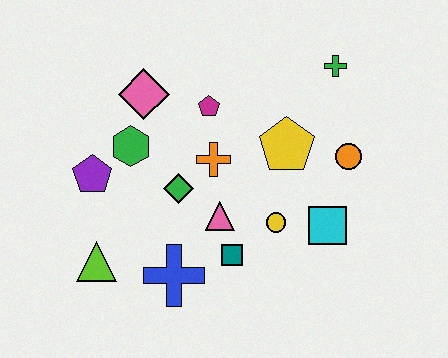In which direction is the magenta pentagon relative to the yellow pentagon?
The magenta pentagon is to the left of the yellow pentagon.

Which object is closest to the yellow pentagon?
The orange circle is closest to the yellow pentagon.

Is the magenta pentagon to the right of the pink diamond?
Yes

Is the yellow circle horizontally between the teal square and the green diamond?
No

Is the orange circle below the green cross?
Yes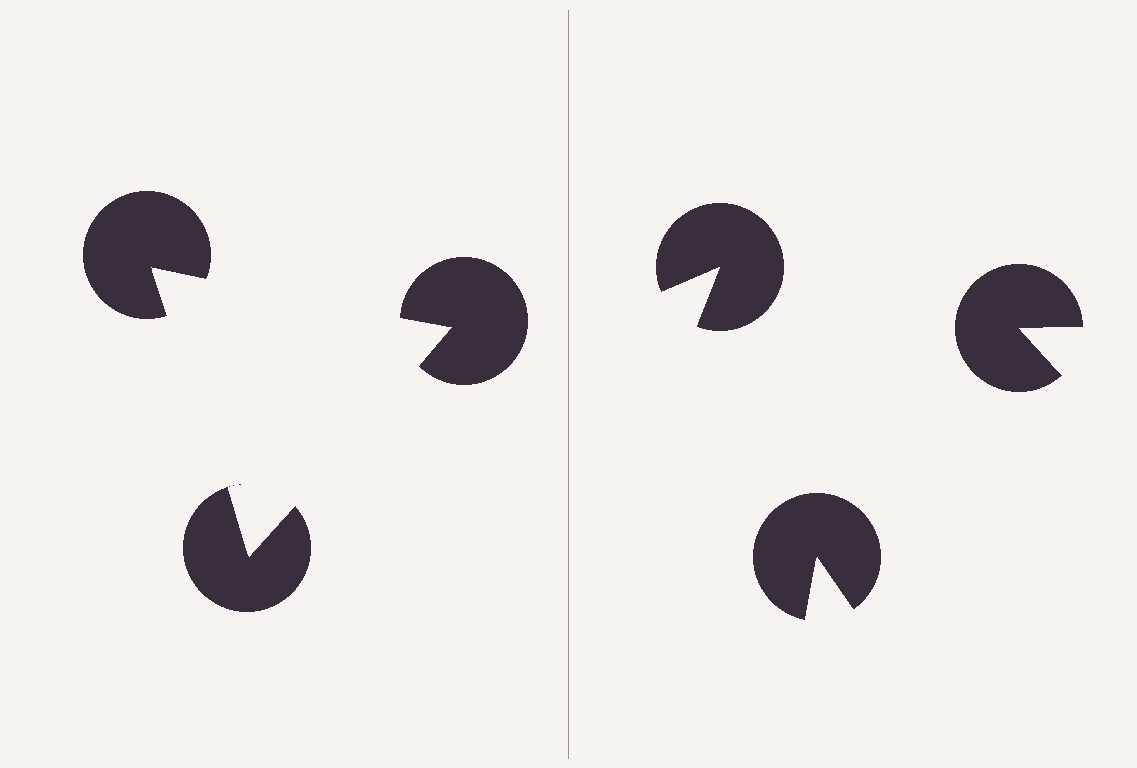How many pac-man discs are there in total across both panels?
6 — 3 on each side.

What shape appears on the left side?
An illusory triangle.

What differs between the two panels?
The pac-man discs are positioned identically on both sides; only the wedge orientations differ. On the left they align to a triangle; on the right they are misaligned.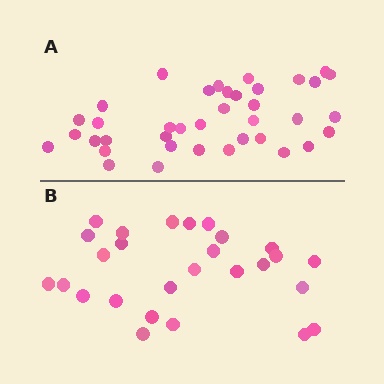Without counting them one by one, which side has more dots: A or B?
Region A (the top region) has more dots.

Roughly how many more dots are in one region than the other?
Region A has roughly 12 or so more dots than region B.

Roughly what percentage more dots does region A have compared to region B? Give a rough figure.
About 40% more.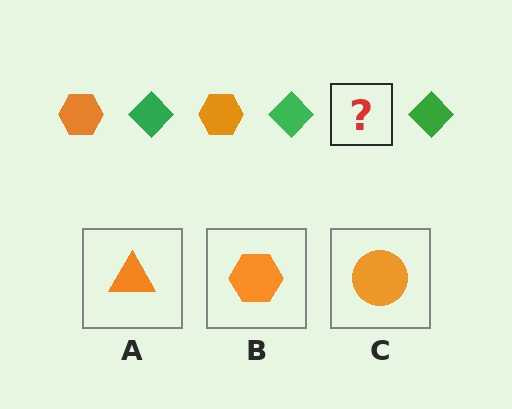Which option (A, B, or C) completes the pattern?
B.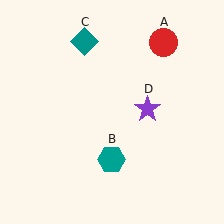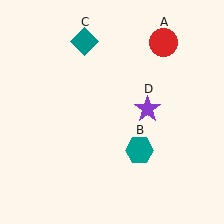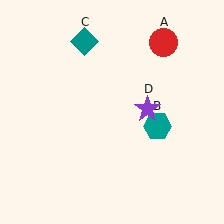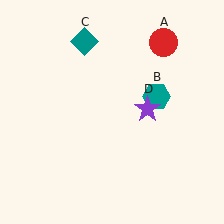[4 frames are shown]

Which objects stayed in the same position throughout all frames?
Red circle (object A) and teal diamond (object C) and purple star (object D) remained stationary.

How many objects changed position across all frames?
1 object changed position: teal hexagon (object B).